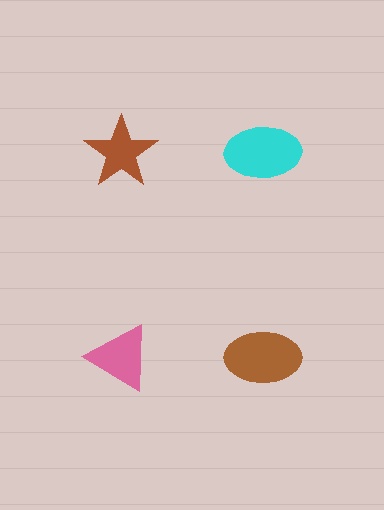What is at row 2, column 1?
A pink triangle.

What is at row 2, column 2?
A brown ellipse.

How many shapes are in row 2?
2 shapes.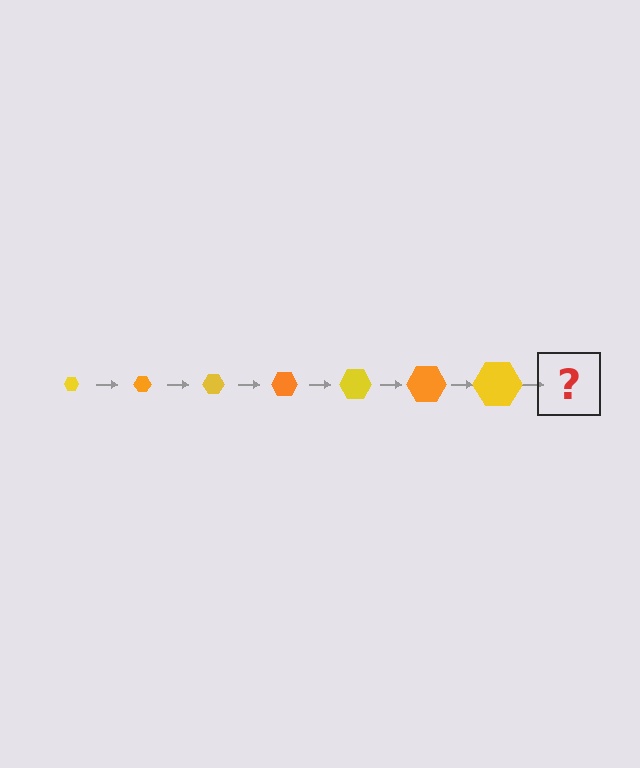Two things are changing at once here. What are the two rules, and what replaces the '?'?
The two rules are that the hexagon grows larger each step and the color cycles through yellow and orange. The '?' should be an orange hexagon, larger than the previous one.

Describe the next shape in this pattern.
It should be an orange hexagon, larger than the previous one.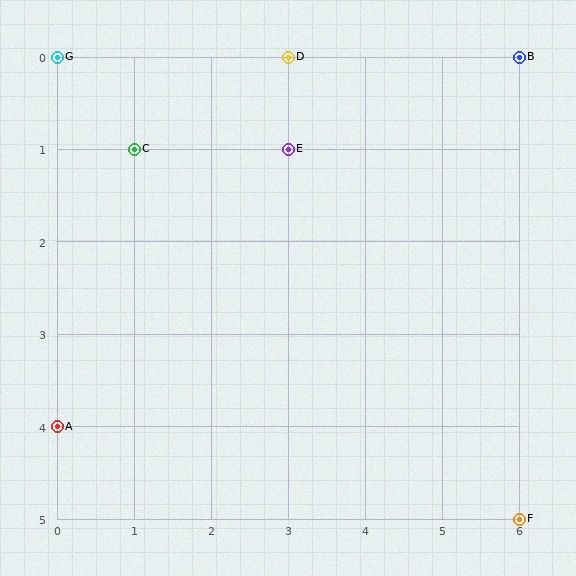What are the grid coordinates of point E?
Point E is at grid coordinates (3, 1).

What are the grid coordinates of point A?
Point A is at grid coordinates (0, 4).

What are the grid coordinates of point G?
Point G is at grid coordinates (0, 0).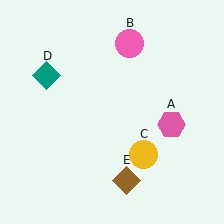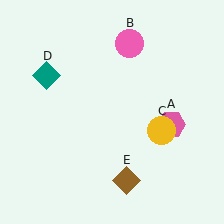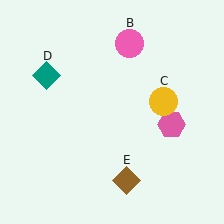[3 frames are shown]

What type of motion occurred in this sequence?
The yellow circle (object C) rotated counterclockwise around the center of the scene.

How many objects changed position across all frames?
1 object changed position: yellow circle (object C).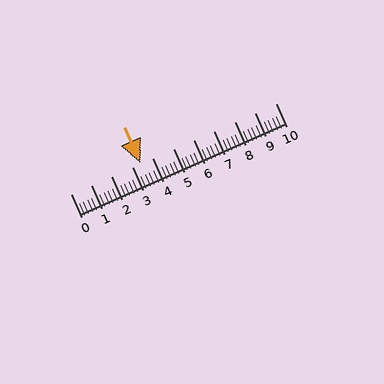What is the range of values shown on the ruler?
The ruler shows values from 0 to 10.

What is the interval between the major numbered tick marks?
The major tick marks are spaced 1 units apart.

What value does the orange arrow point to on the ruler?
The orange arrow points to approximately 3.4.